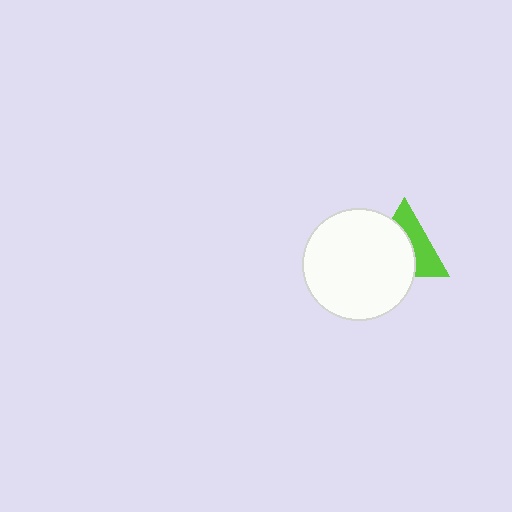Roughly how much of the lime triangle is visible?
A small part of it is visible (roughly 44%).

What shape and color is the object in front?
The object in front is a white circle.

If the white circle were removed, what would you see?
You would see the complete lime triangle.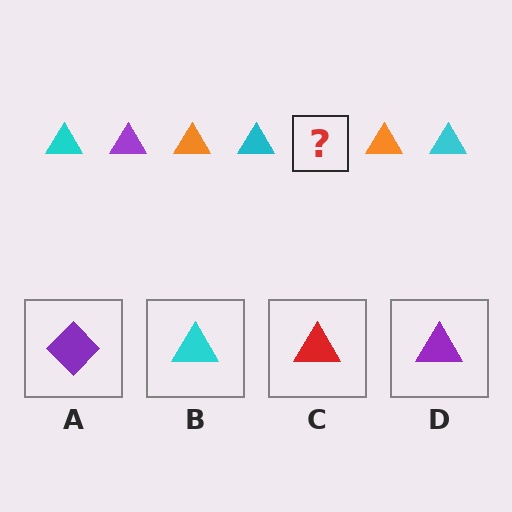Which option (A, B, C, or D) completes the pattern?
D.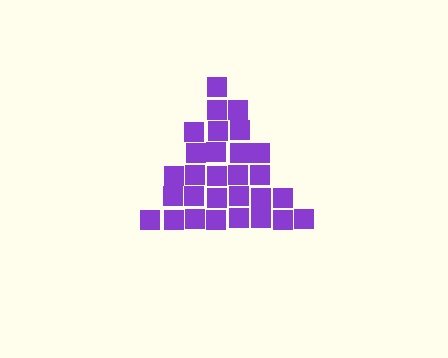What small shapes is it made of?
It is made of small squares.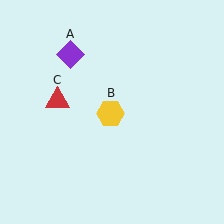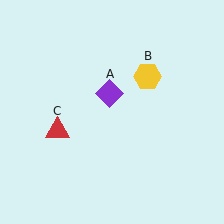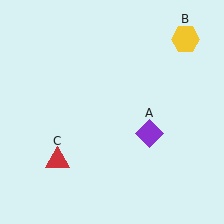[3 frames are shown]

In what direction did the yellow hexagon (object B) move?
The yellow hexagon (object B) moved up and to the right.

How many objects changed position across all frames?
3 objects changed position: purple diamond (object A), yellow hexagon (object B), red triangle (object C).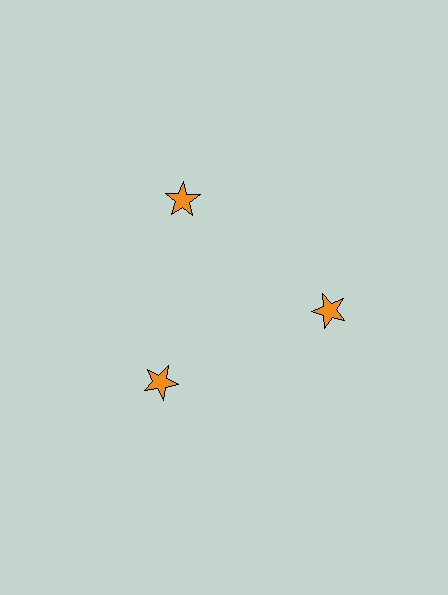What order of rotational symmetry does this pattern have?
This pattern has 3-fold rotational symmetry.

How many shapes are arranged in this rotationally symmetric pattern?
There are 3 shapes, arranged in 3 groups of 1.